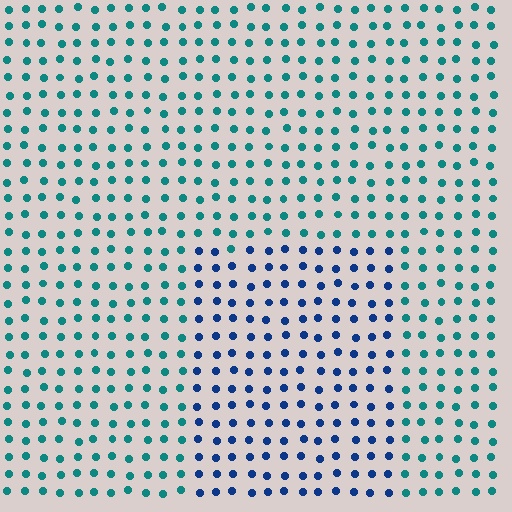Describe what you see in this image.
The image is filled with small teal elements in a uniform arrangement. A rectangle-shaped region is visible where the elements are tinted to a slightly different hue, forming a subtle color boundary.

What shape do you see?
I see a rectangle.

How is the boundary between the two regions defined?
The boundary is defined purely by a slight shift in hue (about 44 degrees). Spacing, size, and orientation are identical on both sides.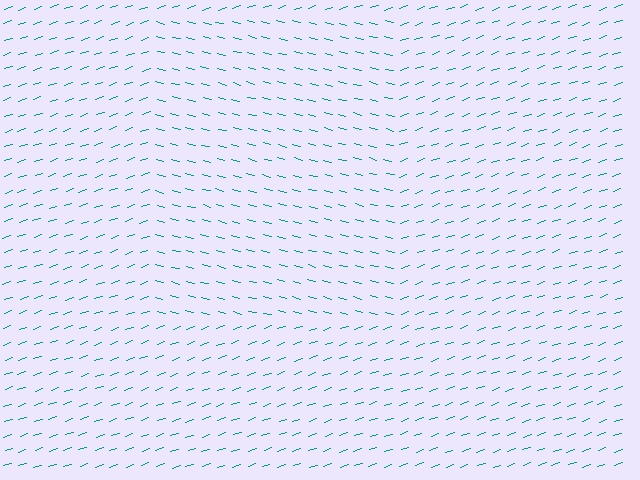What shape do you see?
I see a rectangle.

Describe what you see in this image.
The image is filled with small teal line segments. A rectangle region in the image has lines oriented differently from the surrounding lines, creating a visible texture boundary.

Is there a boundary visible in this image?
Yes, there is a texture boundary formed by a change in line orientation.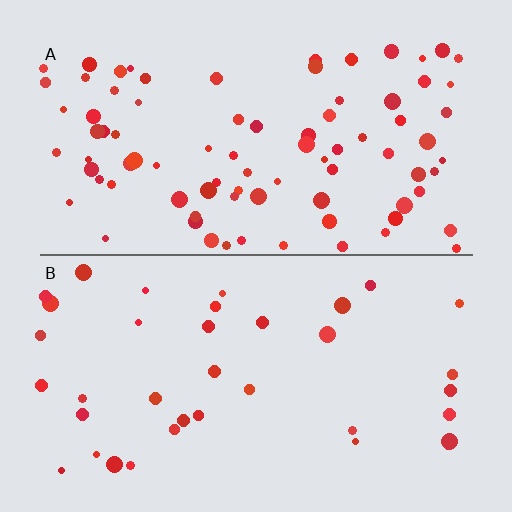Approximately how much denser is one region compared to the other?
Approximately 2.3× — region A over region B.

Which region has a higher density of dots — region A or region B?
A (the top).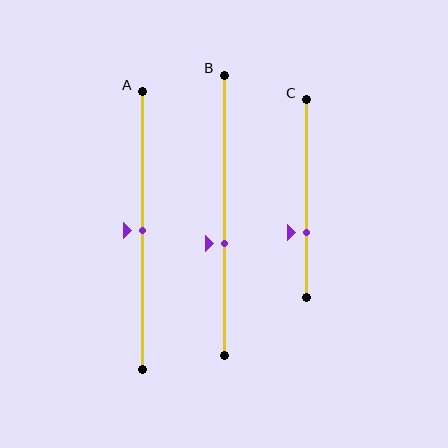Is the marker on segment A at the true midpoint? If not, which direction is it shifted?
Yes, the marker on segment A is at the true midpoint.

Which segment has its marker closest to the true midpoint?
Segment A has its marker closest to the true midpoint.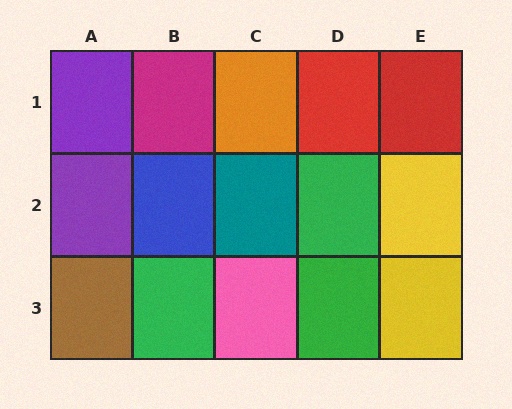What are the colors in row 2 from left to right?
Purple, blue, teal, green, yellow.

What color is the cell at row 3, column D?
Green.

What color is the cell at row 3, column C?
Pink.